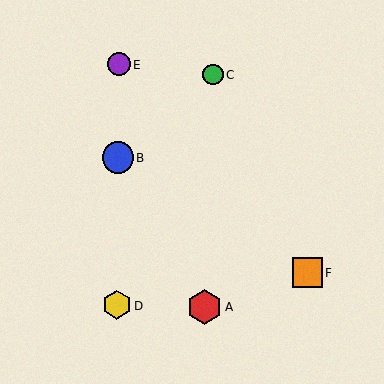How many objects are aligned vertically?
3 objects (B, D, E) are aligned vertically.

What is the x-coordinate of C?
Object C is at x≈213.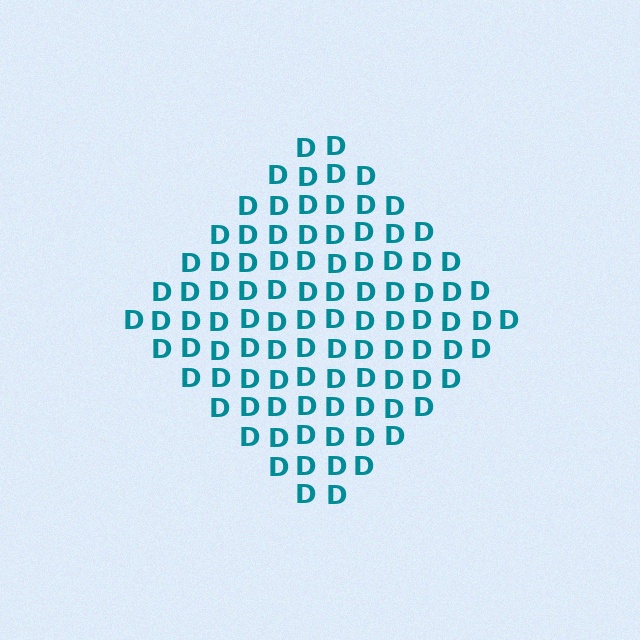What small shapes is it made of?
It is made of small letter D's.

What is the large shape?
The large shape is a diamond.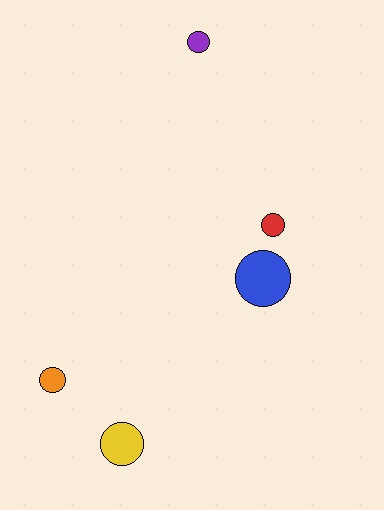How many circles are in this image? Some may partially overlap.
There are 5 circles.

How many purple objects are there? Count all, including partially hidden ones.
There is 1 purple object.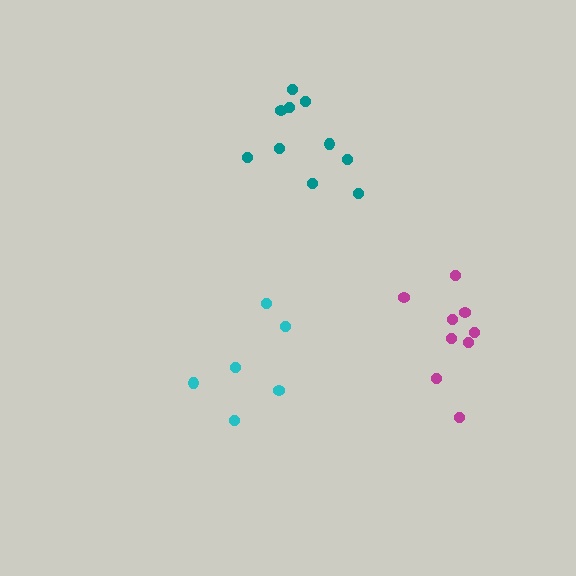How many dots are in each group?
Group 1: 10 dots, Group 2: 6 dots, Group 3: 9 dots (25 total).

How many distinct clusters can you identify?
There are 3 distinct clusters.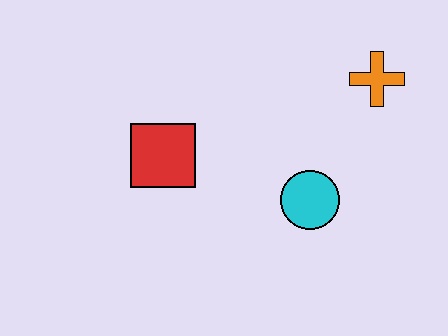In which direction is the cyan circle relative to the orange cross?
The cyan circle is below the orange cross.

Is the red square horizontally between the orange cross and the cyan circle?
No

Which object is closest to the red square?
The cyan circle is closest to the red square.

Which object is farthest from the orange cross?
The red square is farthest from the orange cross.